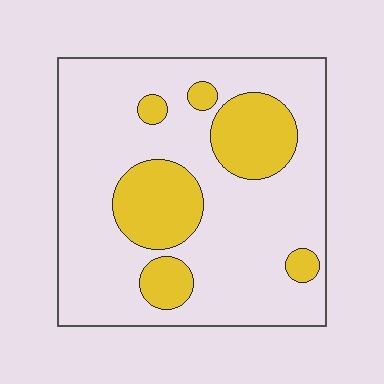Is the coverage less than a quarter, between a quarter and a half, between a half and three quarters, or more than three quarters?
Less than a quarter.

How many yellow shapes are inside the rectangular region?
6.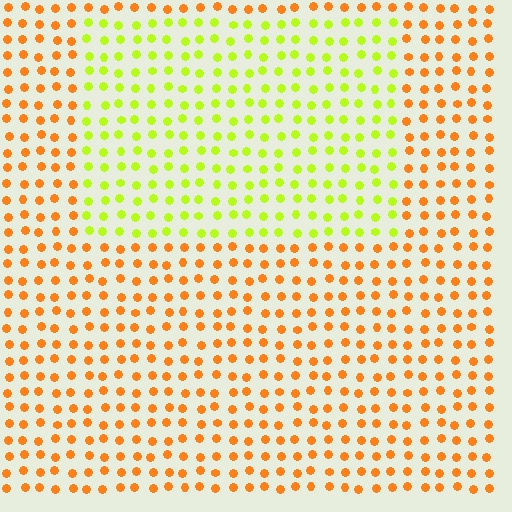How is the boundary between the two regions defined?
The boundary is defined purely by a slight shift in hue (about 52 degrees). Spacing, size, and orientation are identical on both sides.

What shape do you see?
I see a rectangle.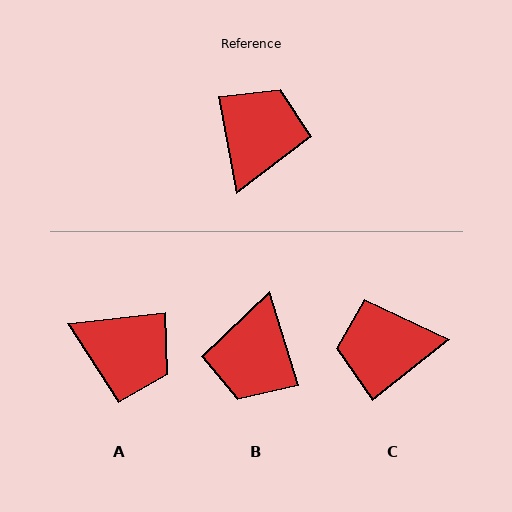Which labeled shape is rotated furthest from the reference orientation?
B, about 174 degrees away.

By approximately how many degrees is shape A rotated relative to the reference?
Approximately 94 degrees clockwise.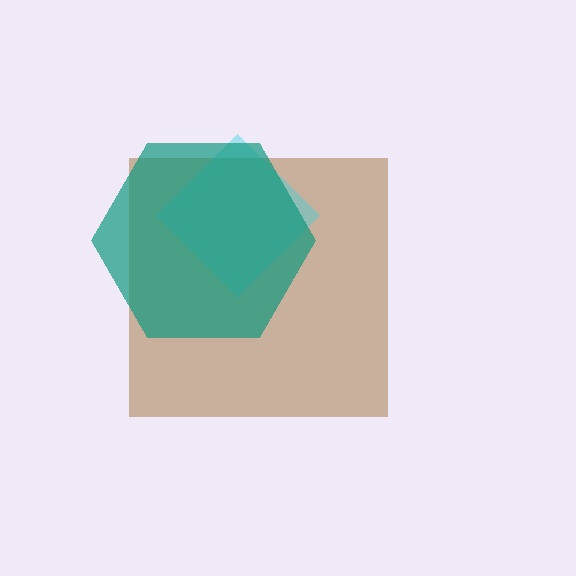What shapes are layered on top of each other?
The layered shapes are: a brown square, a cyan diamond, a teal hexagon.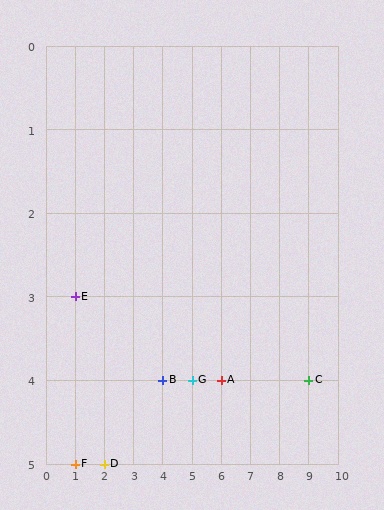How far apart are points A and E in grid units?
Points A and E are 5 columns and 1 row apart (about 5.1 grid units diagonally).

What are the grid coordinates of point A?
Point A is at grid coordinates (6, 4).